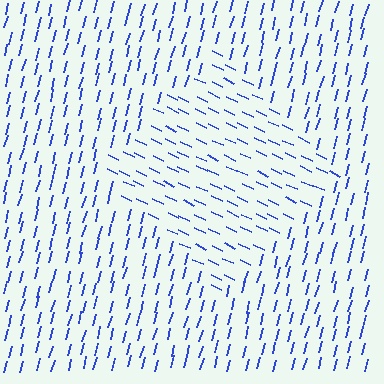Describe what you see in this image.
The image is filled with small blue line segments. A diamond region in the image has lines oriented differently from the surrounding lines, creating a visible texture boundary.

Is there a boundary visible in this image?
Yes, there is a texture boundary formed by a change in line orientation.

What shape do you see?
I see a diamond.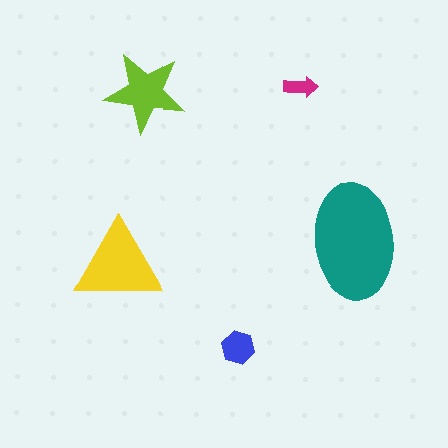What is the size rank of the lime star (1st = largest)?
3rd.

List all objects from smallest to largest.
The magenta arrow, the blue hexagon, the lime star, the yellow triangle, the teal ellipse.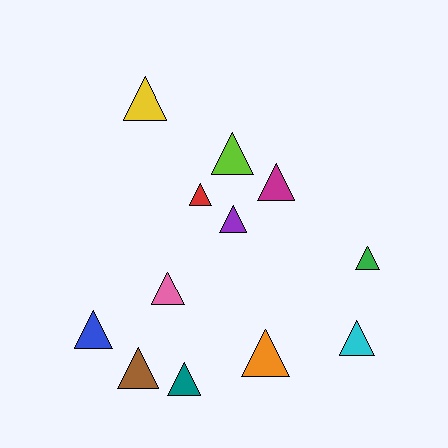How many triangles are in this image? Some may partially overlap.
There are 12 triangles.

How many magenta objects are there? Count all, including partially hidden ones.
There is 1 magenta object.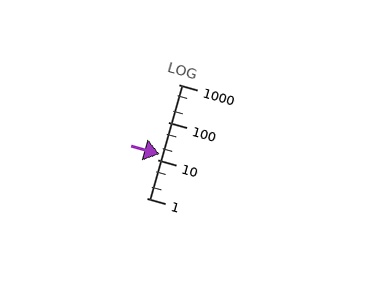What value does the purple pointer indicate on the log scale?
The pointer indicates approximately 14.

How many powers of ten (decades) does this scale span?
The scale spans 3 decades, from 1 to 1000.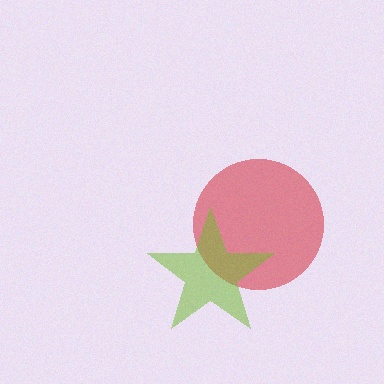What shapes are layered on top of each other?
The layered shapes are: a red circle, a lime star.